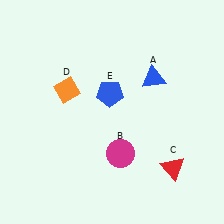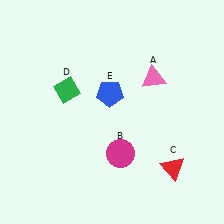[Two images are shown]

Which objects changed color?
A changed from blue to pink. D changed from orange to green.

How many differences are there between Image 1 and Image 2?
There are 2 differences between the two images.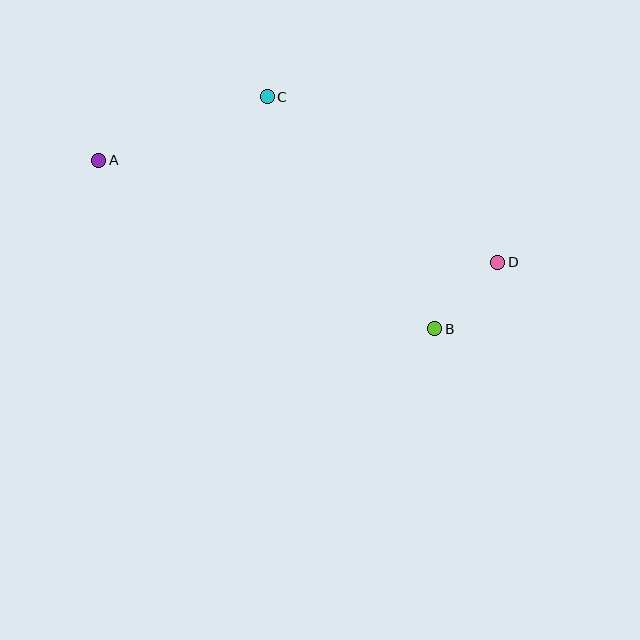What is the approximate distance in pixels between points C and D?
The distance between C and D is approximately 283 pixels.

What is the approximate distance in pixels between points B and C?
The distance between B and C is approximately 286 pixels.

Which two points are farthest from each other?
Points A and D are farthest from each other.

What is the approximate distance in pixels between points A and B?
The distance between A and B is approximately 376 pixels.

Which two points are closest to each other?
Points B and D are closest to each other.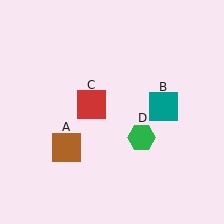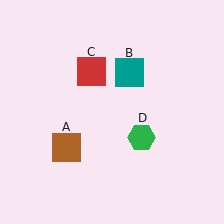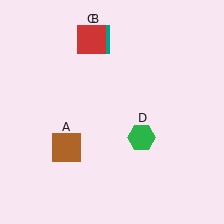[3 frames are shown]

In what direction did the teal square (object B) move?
The teal square (object B) moved up and to the left.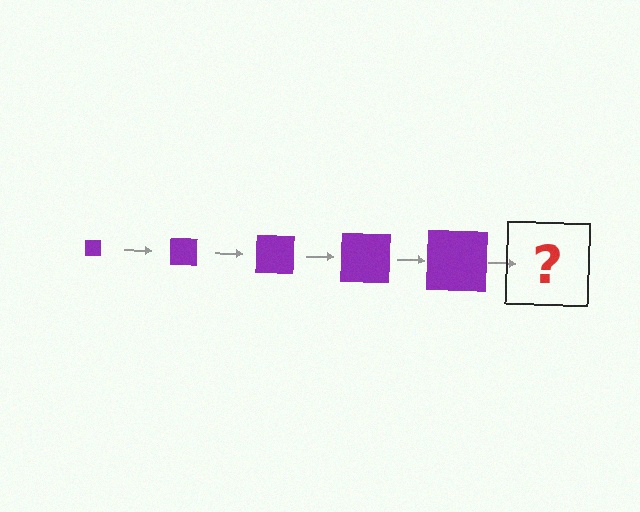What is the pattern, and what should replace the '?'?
The pattern is that the square gets progressively larger each step. The '?' should be a purple square, larger than the previous one.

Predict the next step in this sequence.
The next step is a purple square, larger than the previous one.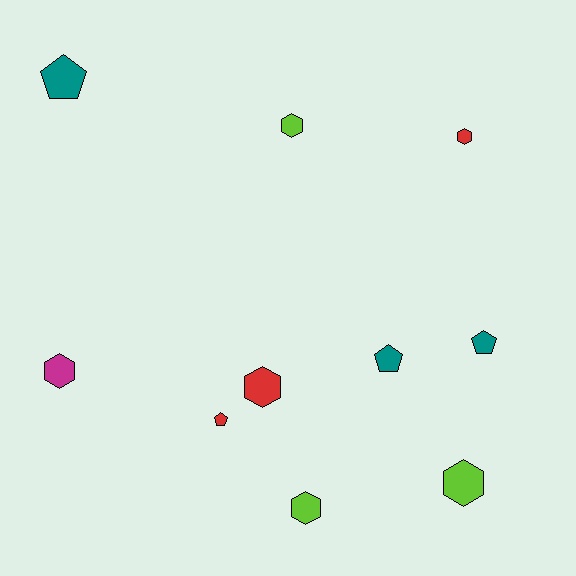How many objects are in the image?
There are 10 objects.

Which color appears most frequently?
Lime, with 3 objects.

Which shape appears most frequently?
Hexagon, with 6 objects.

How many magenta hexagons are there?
There is 1 magenta hexagon.